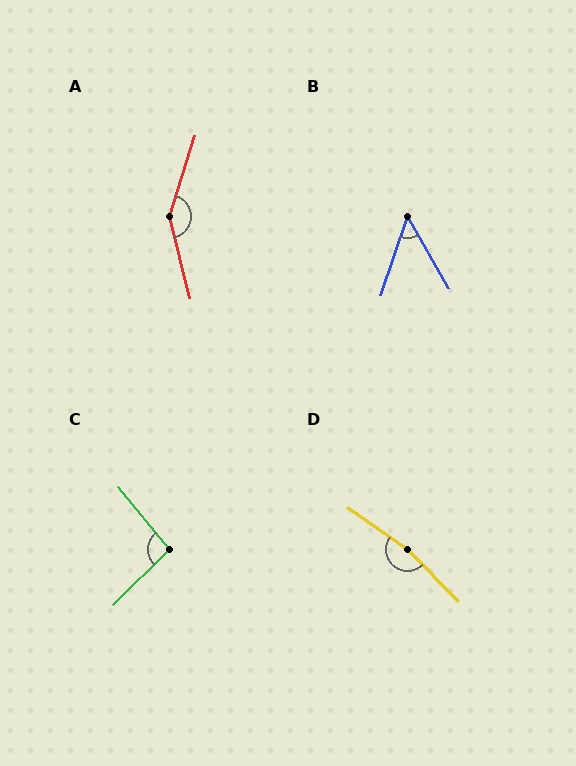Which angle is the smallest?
B, at approximately 48 degrees.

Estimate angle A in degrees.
Approximately 148 degrees.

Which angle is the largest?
D, at approximately 170 degrees.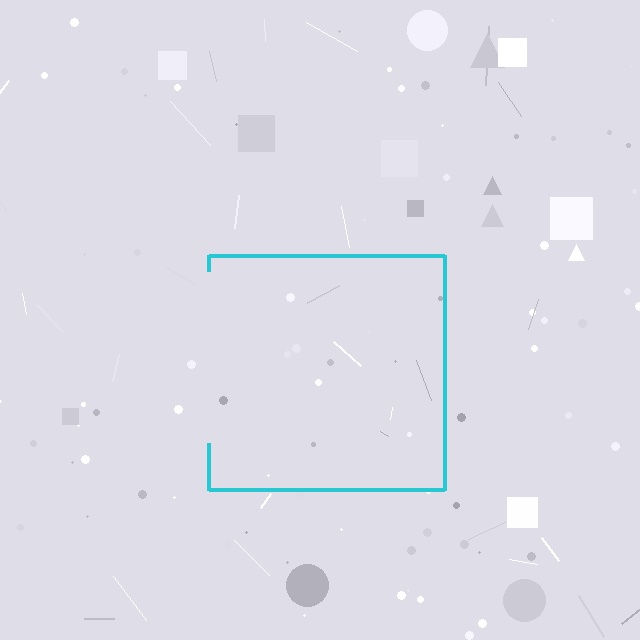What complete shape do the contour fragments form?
The contour fragments form a square.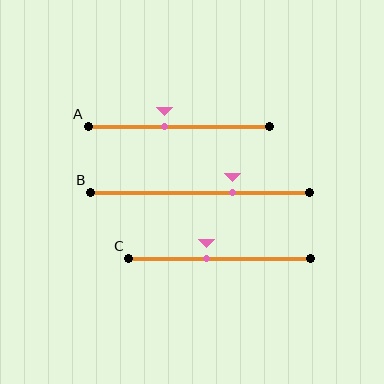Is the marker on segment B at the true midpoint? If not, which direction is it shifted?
No, the marker on segment B is shifted to the right by about 15% of the segment length.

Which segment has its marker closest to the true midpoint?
Segment C has its marker closest to the true midpoint.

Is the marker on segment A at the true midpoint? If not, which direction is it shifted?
No, the marker on segment A is shifted to the left by about 8% of the segment length.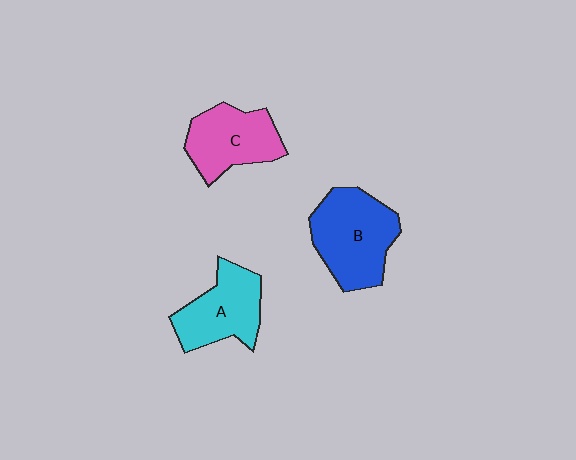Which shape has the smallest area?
Shape C (pink).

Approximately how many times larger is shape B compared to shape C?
Approximately 1.3 times.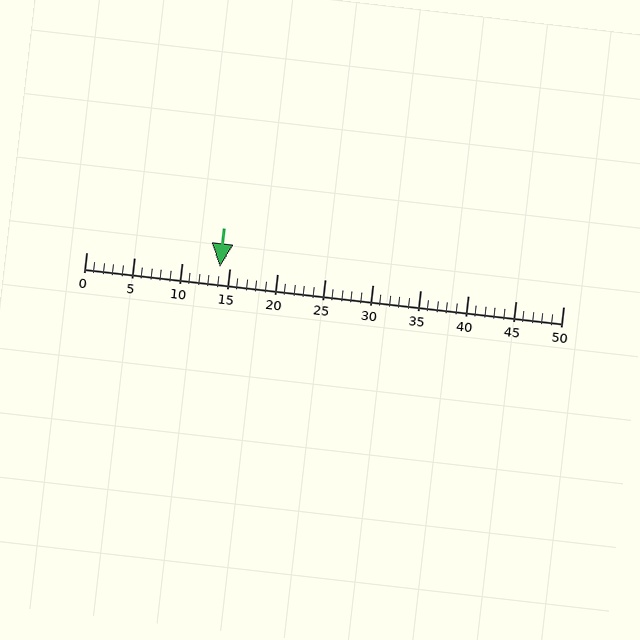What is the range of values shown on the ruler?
The ruler shows values from 0 to 50.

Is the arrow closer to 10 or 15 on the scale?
The arrow is closer to 15.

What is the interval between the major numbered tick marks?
The major tick marks are spaced 5 units apart.